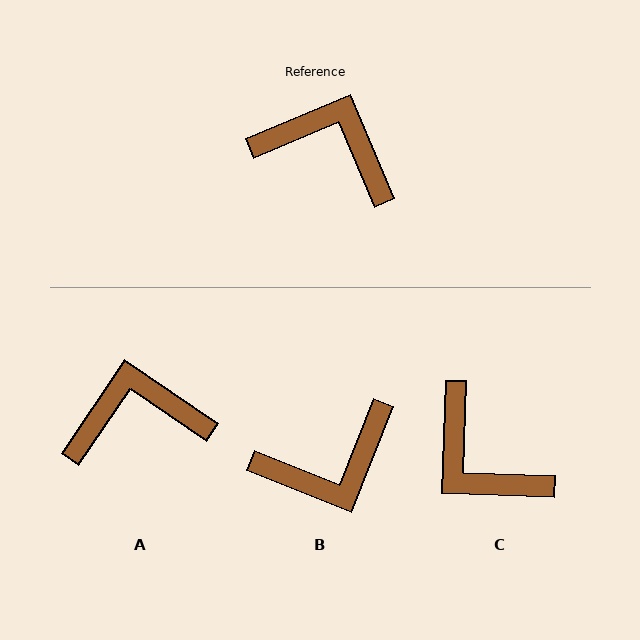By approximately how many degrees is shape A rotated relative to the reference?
Approximately 33 degrees counter-clockwise.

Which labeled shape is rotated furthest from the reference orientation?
C, about 155 degrees away.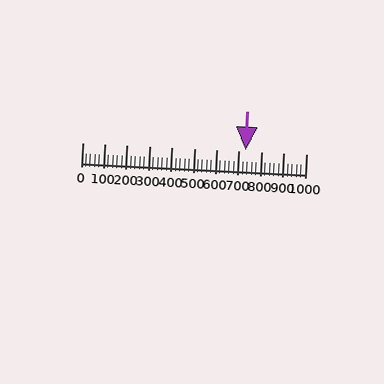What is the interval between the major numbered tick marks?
The major tick marks are spaced 100 units apart.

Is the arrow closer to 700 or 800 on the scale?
The arrow is closer to 700.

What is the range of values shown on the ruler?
The ruler shows values from 0 to 1000.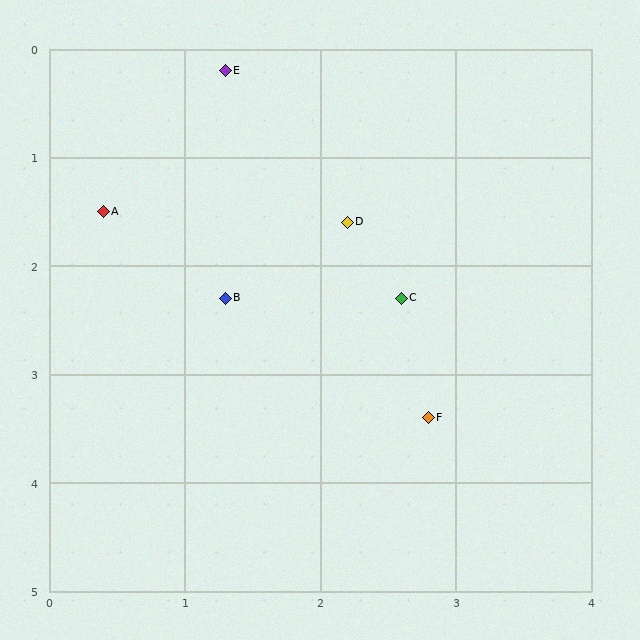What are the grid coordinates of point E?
Point E is at approximately (1.3, 0.2).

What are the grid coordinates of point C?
Point C is at approximately (2.6, 2.3).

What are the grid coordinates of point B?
Point B is at approximately (1.3, 2.3).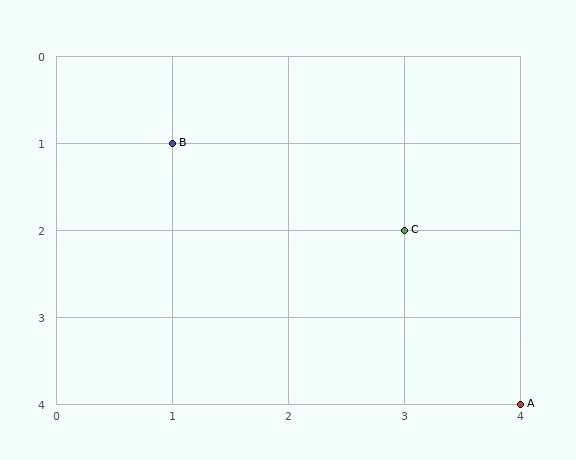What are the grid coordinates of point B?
Point B is at grid coordinates (1, 1).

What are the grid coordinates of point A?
Point A is at grid coordinates (4, 4).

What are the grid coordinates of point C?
Point C is at grid coordinates (3, 2).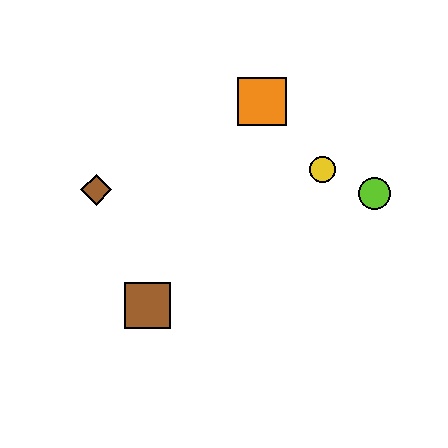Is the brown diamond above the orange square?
No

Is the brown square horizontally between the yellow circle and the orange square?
No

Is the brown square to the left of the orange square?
Yes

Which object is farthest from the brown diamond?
The lime circle is farthest from the brown diamond.